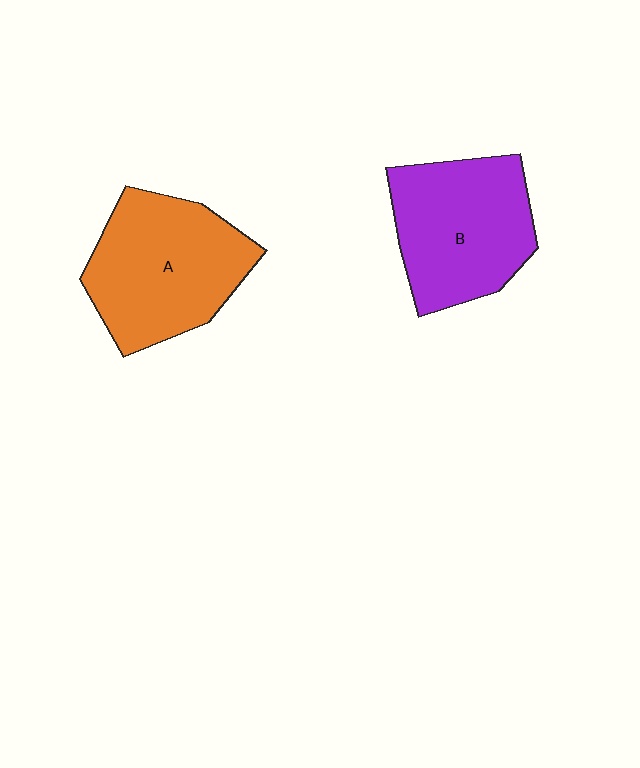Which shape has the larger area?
Shape A (orange).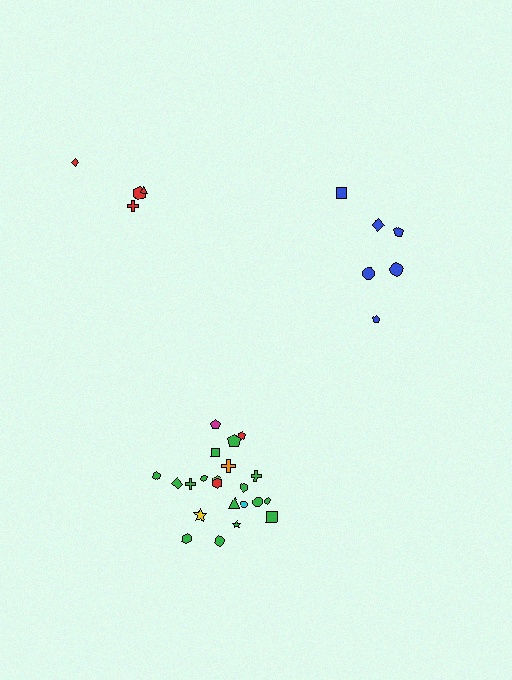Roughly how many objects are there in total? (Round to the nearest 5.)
Roughly 30 objects in total.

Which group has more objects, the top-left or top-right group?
The top-right group.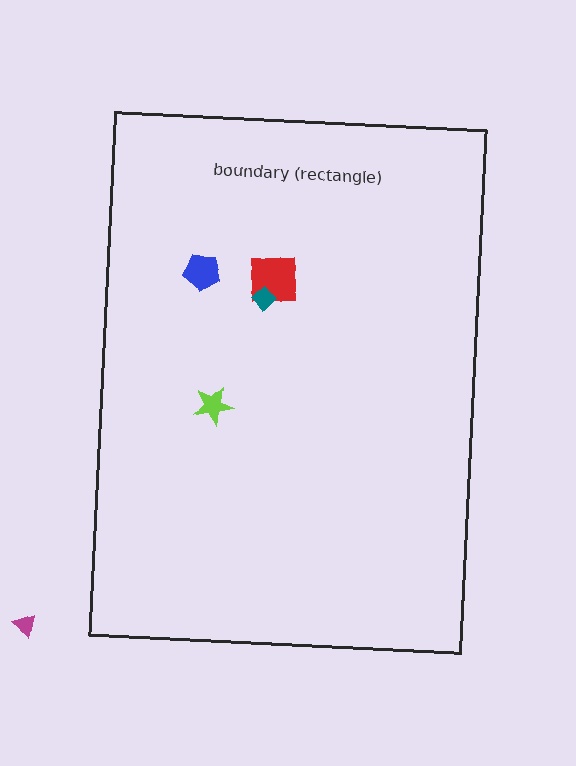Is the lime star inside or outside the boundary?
Inside.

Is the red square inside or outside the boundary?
Inside.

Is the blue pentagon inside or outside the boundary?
Inside.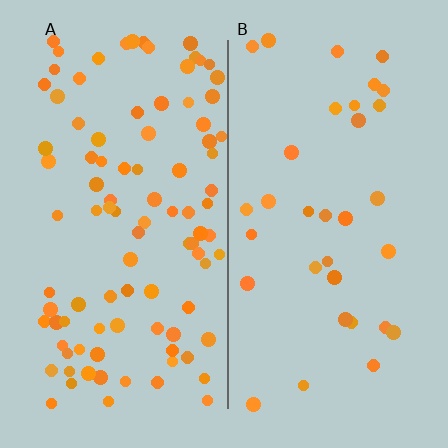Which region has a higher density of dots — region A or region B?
A (the left).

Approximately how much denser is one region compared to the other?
Approximately 2.9× — region A over region B.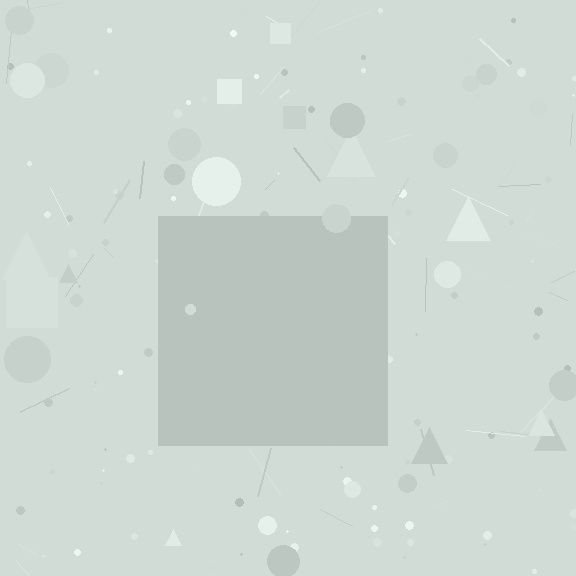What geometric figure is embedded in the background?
A square is embedded in the background.